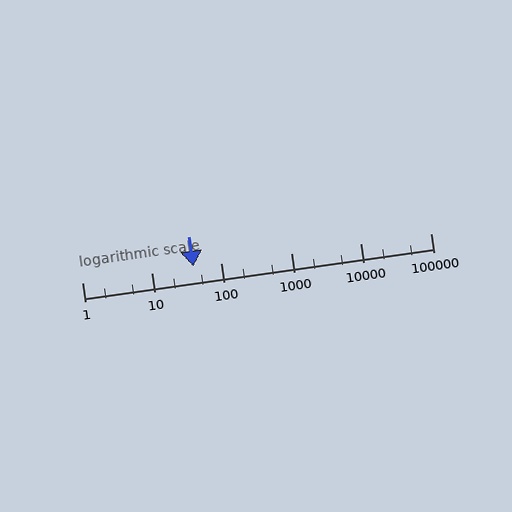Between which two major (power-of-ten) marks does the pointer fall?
The pointer is between 10 and 100.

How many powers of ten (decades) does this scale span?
The scale spans 5 decades, from 1 to 100000.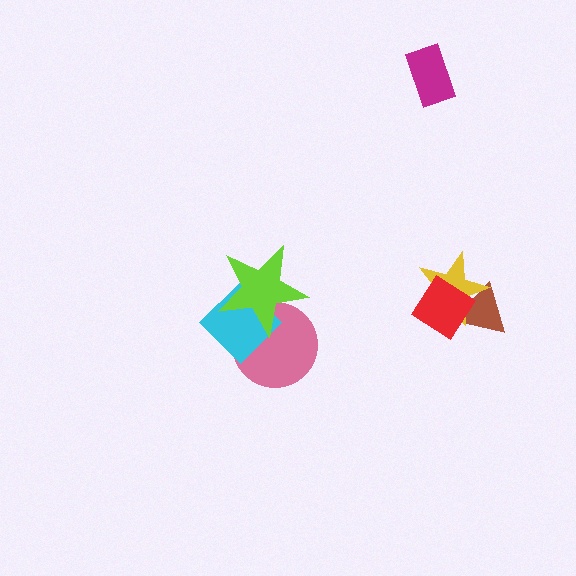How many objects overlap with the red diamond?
2 objects overlap with the red diamond.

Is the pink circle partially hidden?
Yes, it is partially covered by another shape.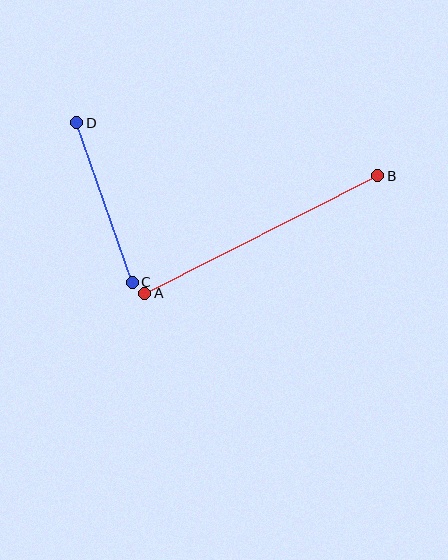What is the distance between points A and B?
The distance is approximately 261 pixels.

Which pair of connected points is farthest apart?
Points A and B are farthest apart.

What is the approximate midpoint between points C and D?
The midpoint is at approximately (104, 203) pixels.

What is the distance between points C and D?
The distance is approximately 169 pixels.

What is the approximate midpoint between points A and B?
The midpoint is at approximately (261, 234) pixels.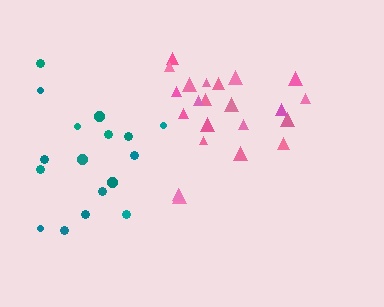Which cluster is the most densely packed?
Pink.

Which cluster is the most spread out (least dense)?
Teal.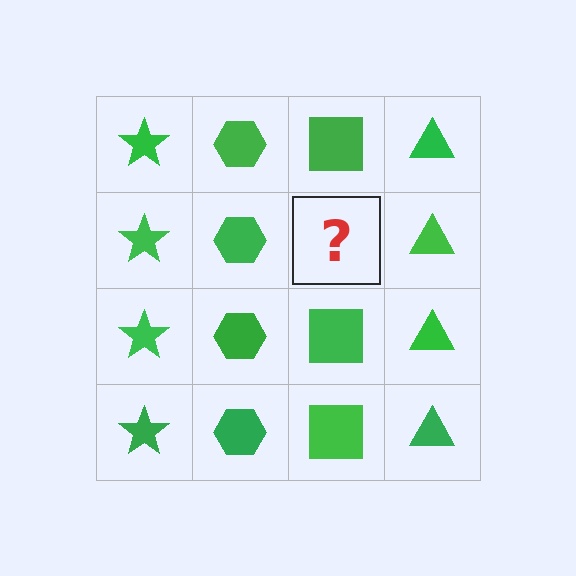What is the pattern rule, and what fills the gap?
The rule is that each column has a consistent shape. The gap should be filled with a green square.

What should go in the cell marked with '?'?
The missing cell should contain a green square.